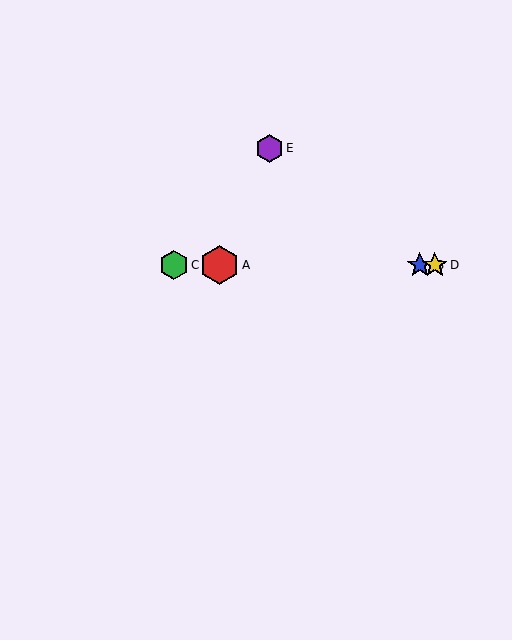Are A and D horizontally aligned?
Yes, both are at y≈265.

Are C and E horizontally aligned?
No, C is at y≈265 and E is at y≈148.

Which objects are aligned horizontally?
Objects A, B, C, D are aligned horizontally.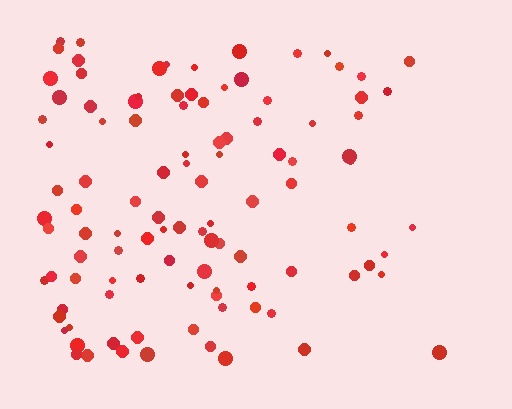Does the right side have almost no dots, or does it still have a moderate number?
Still a moderate number, just noticeably fewer than the left.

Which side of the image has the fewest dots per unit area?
The right.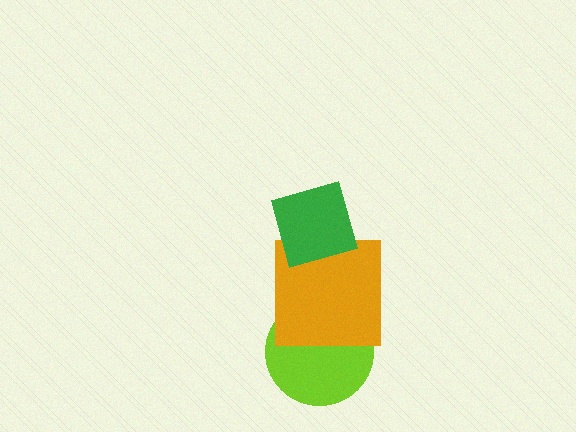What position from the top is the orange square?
The orange square is 2nd from the top.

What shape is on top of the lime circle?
The orange square is on top of the lime circle.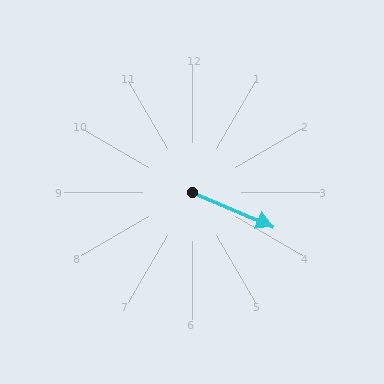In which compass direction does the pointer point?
Southeast.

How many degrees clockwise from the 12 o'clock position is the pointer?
Approximately 113 degrees.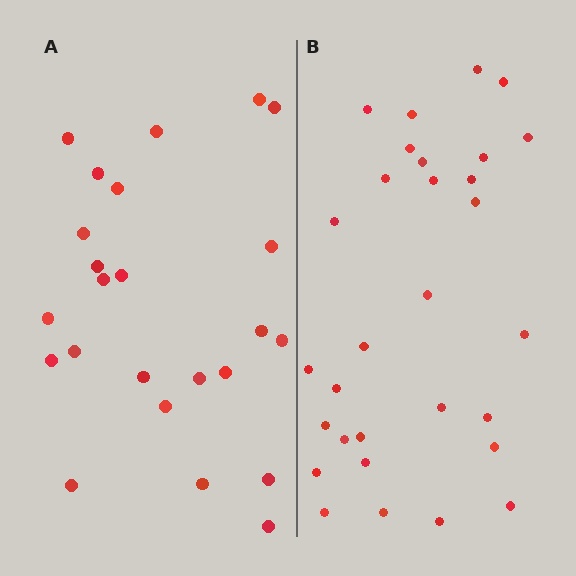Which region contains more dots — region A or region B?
Region B (the right region) has more dots.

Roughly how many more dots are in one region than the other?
Region B has about 6 more dots than region A.